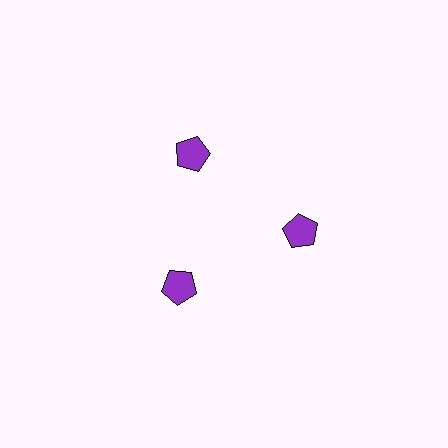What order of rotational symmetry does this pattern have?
This pattern has 3-fold rotational symmetry.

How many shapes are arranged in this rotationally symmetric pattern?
There are 3 shapes, arranged in 3 groups of 1.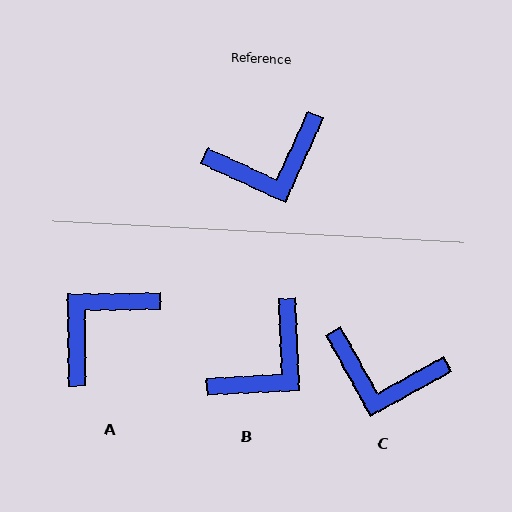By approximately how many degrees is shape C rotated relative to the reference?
Approximately 36 degrees clockwise.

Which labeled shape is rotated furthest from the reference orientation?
A, about 155 degrees away.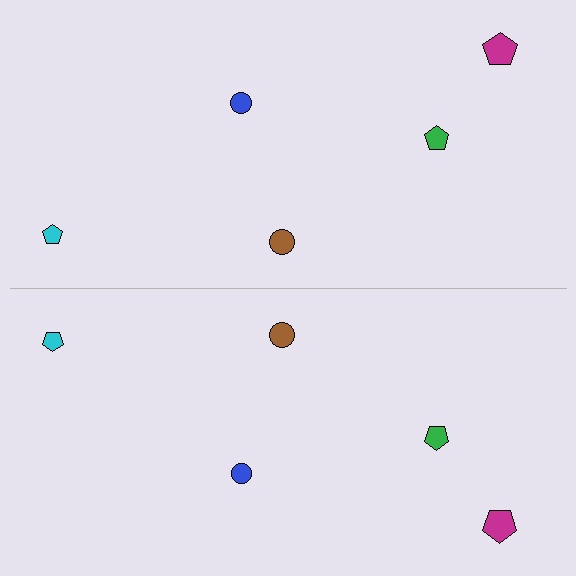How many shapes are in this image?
There are 10 shapes in this image.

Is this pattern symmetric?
Yes, this pattern has bilateral (reflection) symmetry.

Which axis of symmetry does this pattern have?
The pattern has a horizontal axis of symmetry running through the center of the image.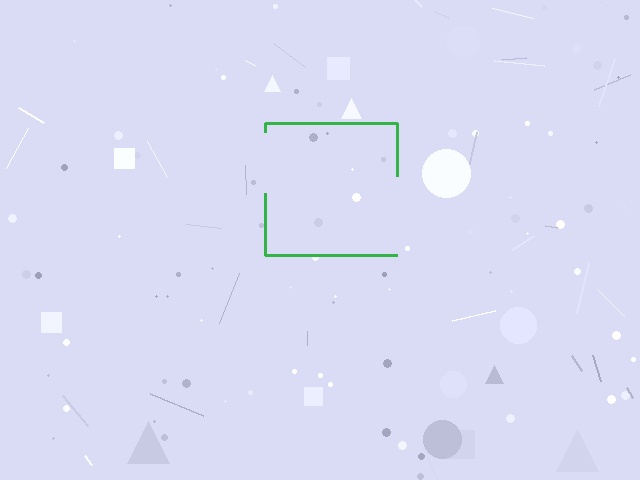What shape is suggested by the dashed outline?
The dashed outline suggests a square.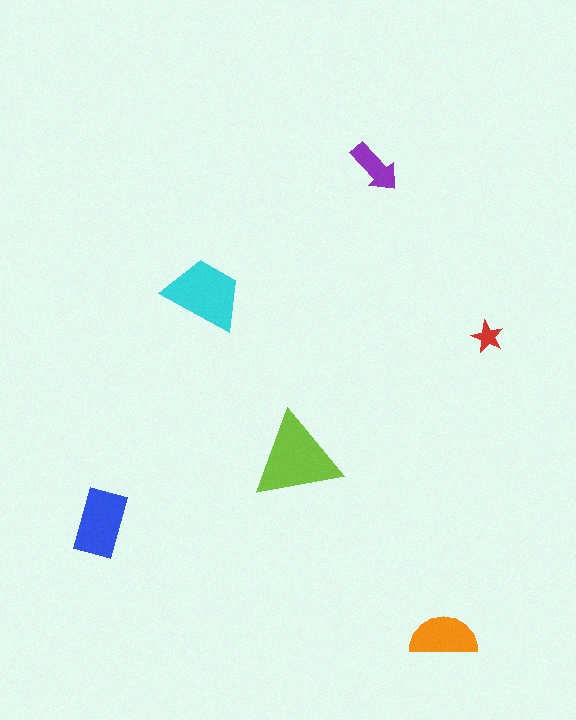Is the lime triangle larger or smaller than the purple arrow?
Larger.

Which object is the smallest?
The red star.